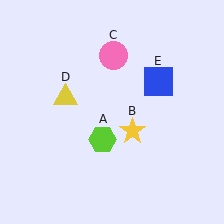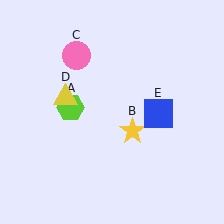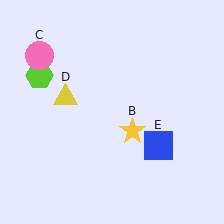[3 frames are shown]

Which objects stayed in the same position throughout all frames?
Yellow star (object B) and yellow triangle (object D) remained stationary.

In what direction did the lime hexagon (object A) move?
The lime hexagon (object A) moved up and to the left.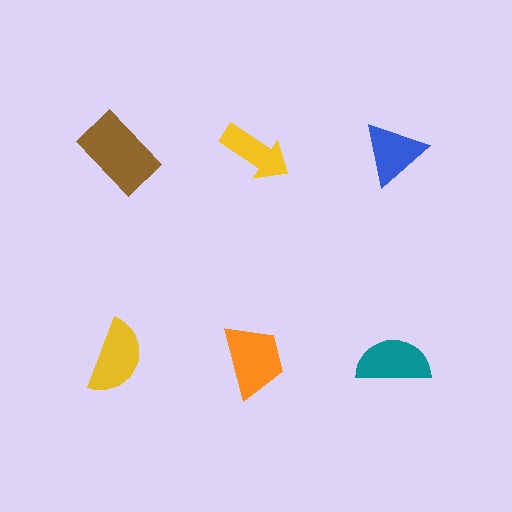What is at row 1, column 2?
A yellow arrow.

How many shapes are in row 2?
3 shapes.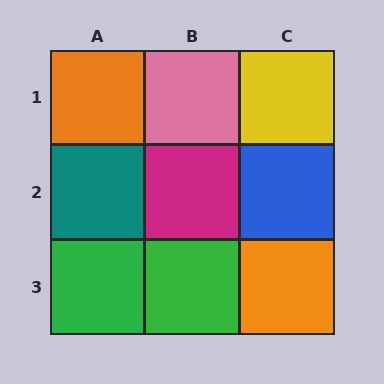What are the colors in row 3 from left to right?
Green, green, orange.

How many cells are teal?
1 cell is teal.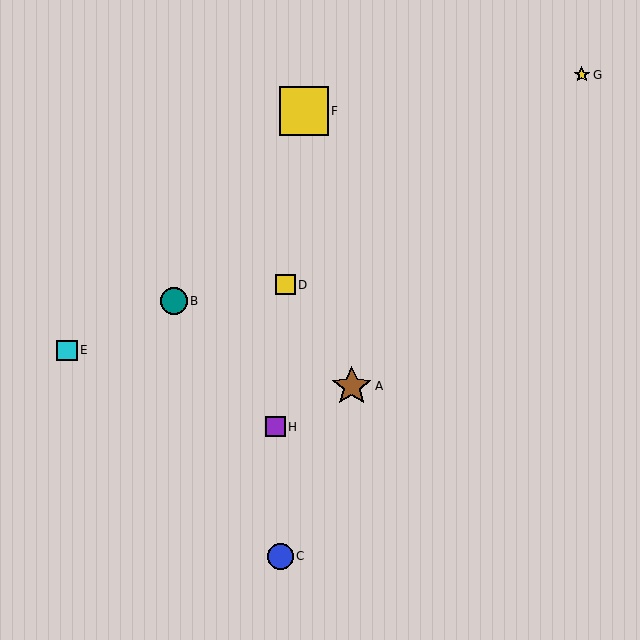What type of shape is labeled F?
Shape F is a yellow square.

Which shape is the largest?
The yellow square (labeled F) is the largest.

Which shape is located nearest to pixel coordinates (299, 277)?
The yellow square (labeled D) at (286, 285) is nearest to that location.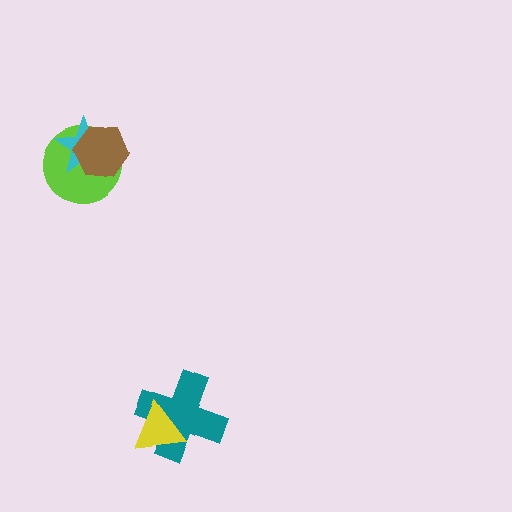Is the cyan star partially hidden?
Yes, it is partially covered by another shape.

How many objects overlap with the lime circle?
2 objects overlap with the lime circle.